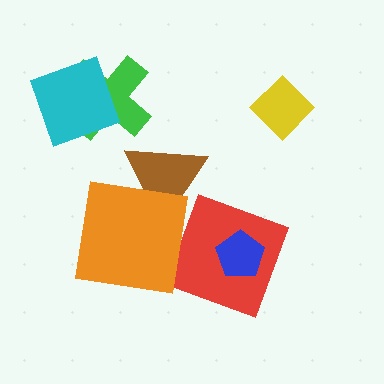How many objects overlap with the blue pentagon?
1 object overlaps with the blue pentagon.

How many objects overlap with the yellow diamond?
0 objects overlap with the yellow diamond.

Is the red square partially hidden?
Yes, it is partially covered by another shape.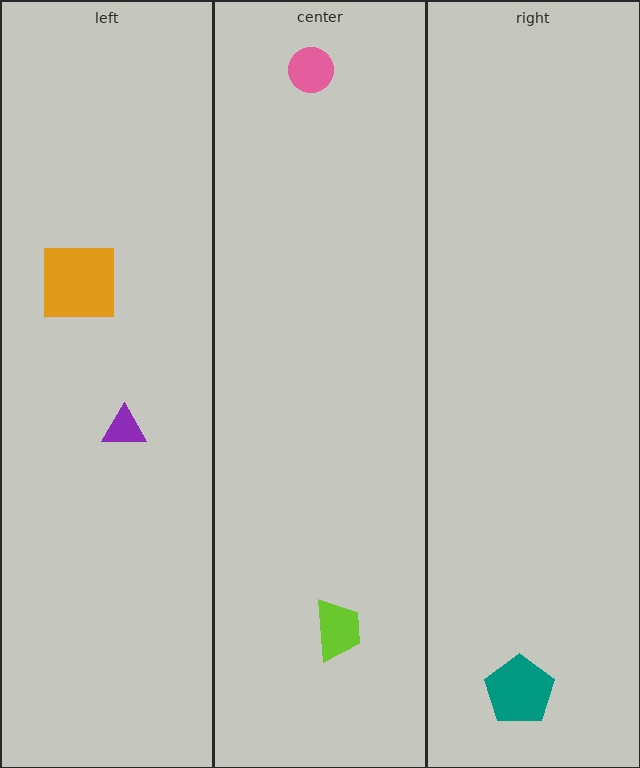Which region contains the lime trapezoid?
The center region.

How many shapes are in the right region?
1.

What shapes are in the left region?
The orange square, the purple triangle.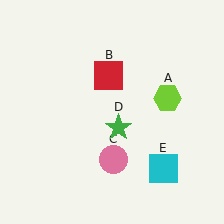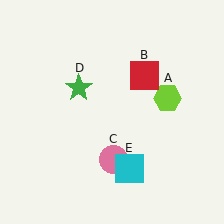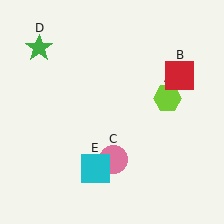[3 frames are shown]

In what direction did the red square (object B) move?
The red square (object B) moved right.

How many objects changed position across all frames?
3 objects changed position: red square (object B), green star (object D), cyan square (object E).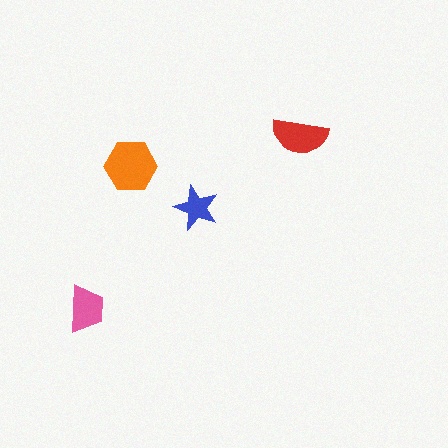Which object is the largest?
The orange hexagon.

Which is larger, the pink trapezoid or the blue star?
The pink trapezoid.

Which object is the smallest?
The blue star.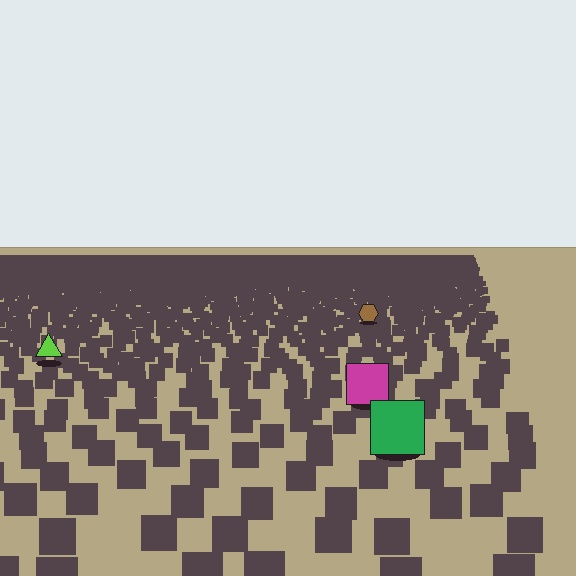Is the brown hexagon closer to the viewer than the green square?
No. The green square is closer — you can tell from the texture gradient: the ground texture is coarser near it.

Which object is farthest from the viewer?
The brown hexagon is farthest from the viewer. It appears smaller and the ground texture around it is denser.